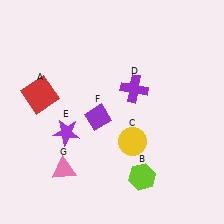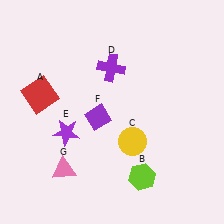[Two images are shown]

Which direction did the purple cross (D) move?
The purple cross (D) moved left.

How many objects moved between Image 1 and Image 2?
1 object moved between the two images.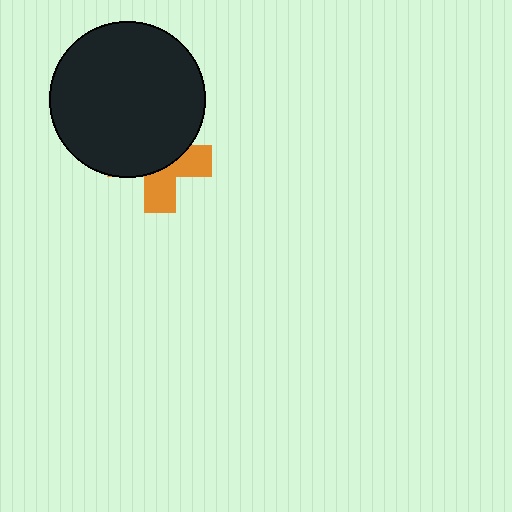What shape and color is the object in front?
The object in front is a black circle.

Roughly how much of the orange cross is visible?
A small part of it is visible (roughly 42%).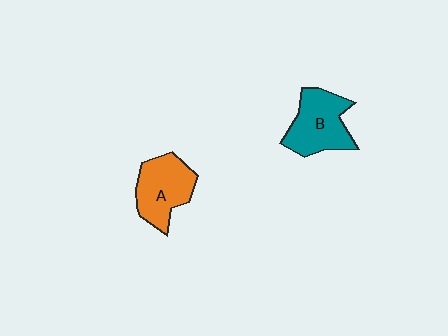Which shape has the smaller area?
Shape A (orange).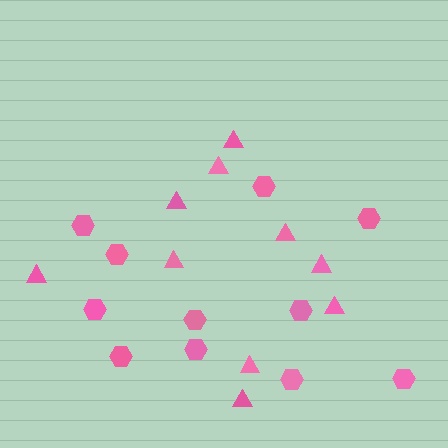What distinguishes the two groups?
There are 2 groups: one group of hexagons (11) and one group of triangles (10).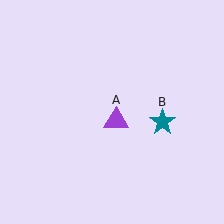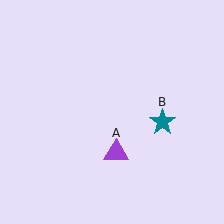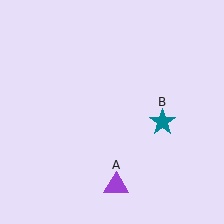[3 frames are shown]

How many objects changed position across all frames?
1 object changed position: purple triangle (object A).